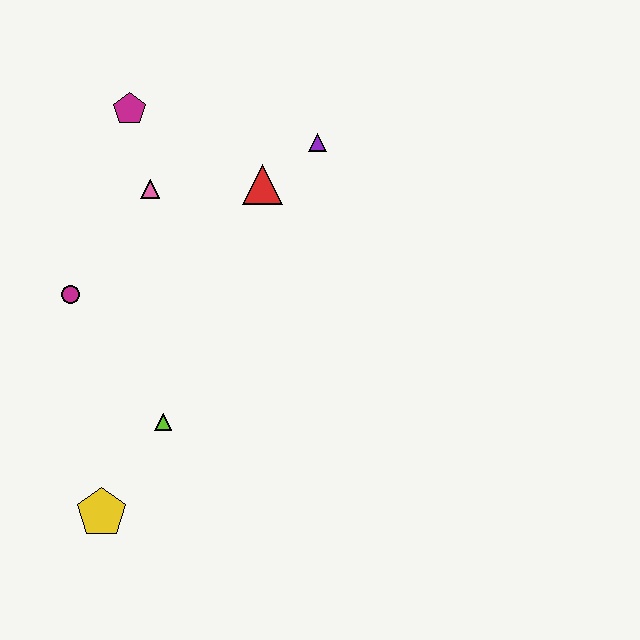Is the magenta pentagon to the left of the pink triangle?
Yes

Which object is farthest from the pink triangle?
The yellow pentagon is farthest from the pink triangle.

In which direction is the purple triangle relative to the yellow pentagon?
The purple triangle is above the yellow pentagon.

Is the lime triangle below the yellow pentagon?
No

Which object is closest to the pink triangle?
The magenta pentagon is closest to the pink triangle.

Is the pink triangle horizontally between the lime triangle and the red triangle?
No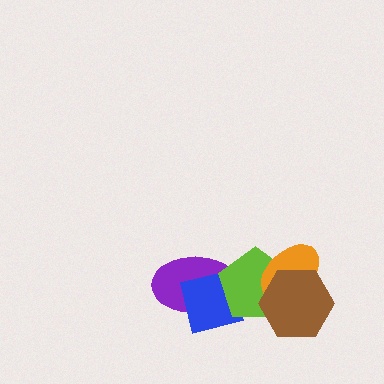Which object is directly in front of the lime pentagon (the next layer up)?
The orange ellipse is directly in front of the lime pentagon.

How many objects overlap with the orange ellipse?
2 objects overlap with the orange ellipse.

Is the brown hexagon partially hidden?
No, no other shape covers it.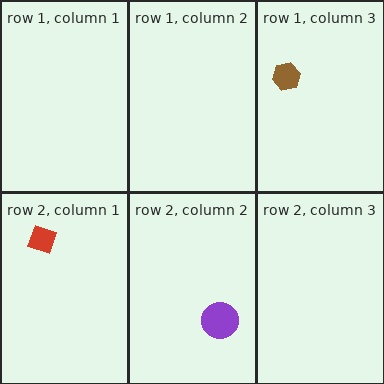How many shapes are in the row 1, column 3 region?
1.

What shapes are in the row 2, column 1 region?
The red diamond.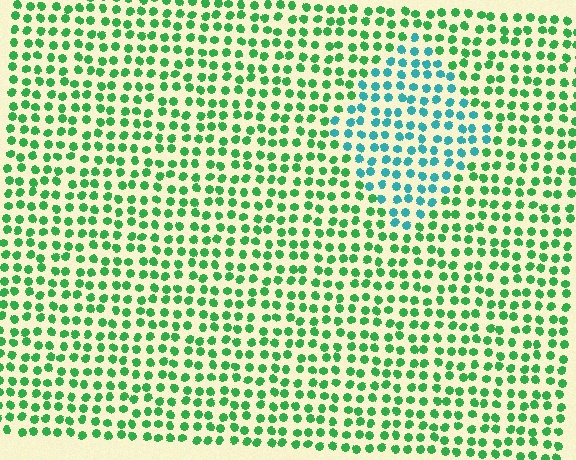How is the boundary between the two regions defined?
The boundary is defined purely by a slight shift in hue (about 48 degrees). Spacing, size, and orientation are identical on both sides.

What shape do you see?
I see a diamond.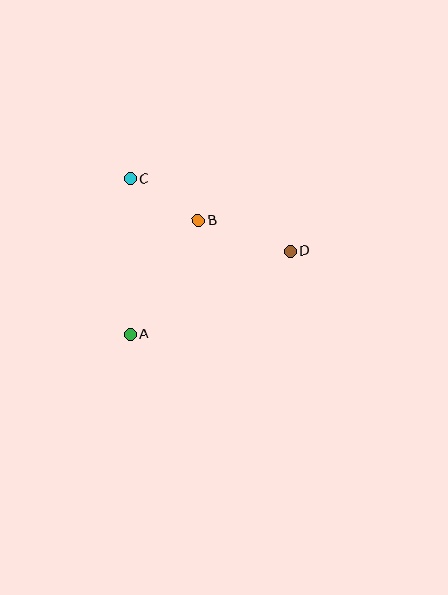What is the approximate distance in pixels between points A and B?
The distance between A and B is approximately 132 pixels.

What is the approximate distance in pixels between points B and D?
The distance between B and D is approximately 97 pixels.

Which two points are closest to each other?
Points B and C are closest to each other.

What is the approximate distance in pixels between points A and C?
The distance between A and C is approximately 156 pixels.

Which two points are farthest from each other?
Points A and D are farthest from each other.